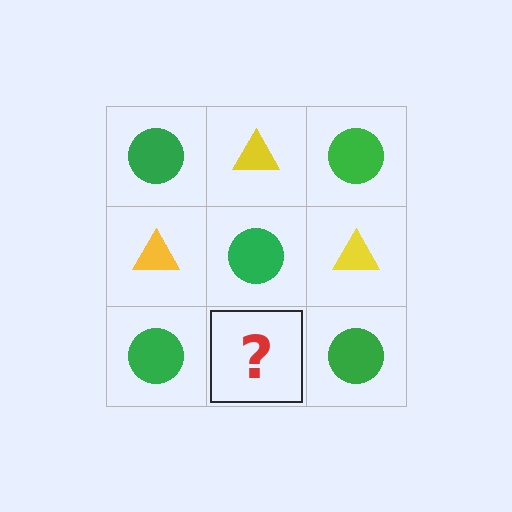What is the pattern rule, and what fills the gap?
The rule is that it alternates green circle and yellow triangle in a checkerboard pattern. The gap should be filled with a yellow triangle.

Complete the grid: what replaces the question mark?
The question mark should be replaced with a yellow triangle.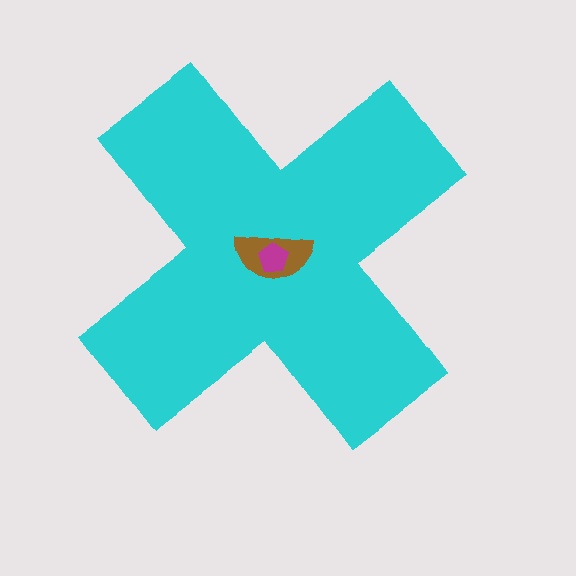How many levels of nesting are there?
3.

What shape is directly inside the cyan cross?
The brown semicircle.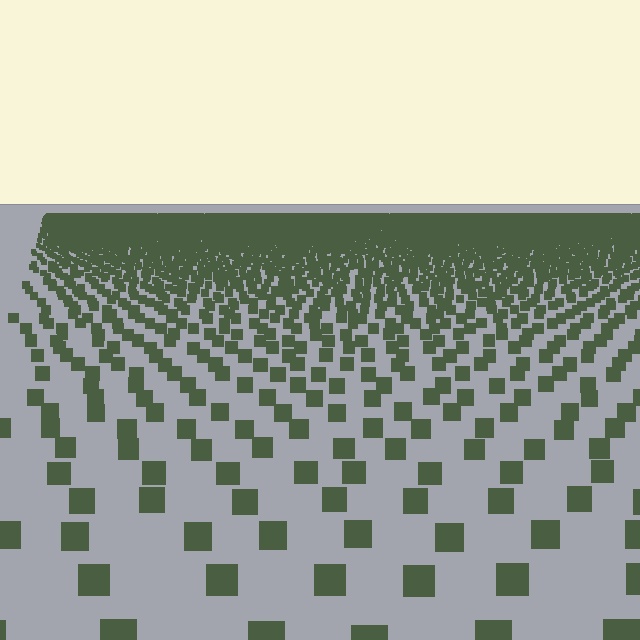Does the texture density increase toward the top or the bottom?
Density increases toward the top.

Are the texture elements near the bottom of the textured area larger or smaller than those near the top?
Larger. Near the bottom, elements are closer to the viewer and appear at a bigger on-screen size.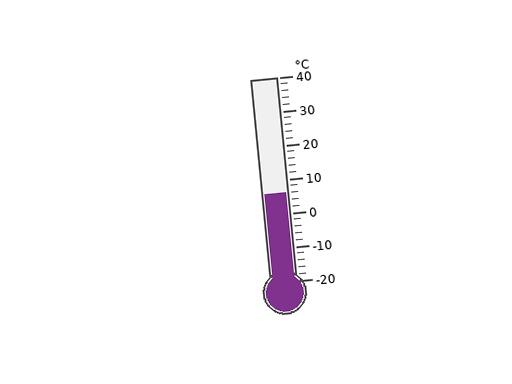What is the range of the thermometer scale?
The thermometer scale ranges from -20°C to 40°C.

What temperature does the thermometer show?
The thermometer shows approximately 6°C.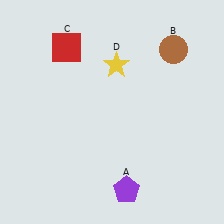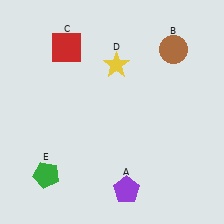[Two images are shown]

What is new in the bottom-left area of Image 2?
A green pentagon (E) was added in the bottom-left area of Image 2.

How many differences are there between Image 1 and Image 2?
There is 1 difference between the two images.